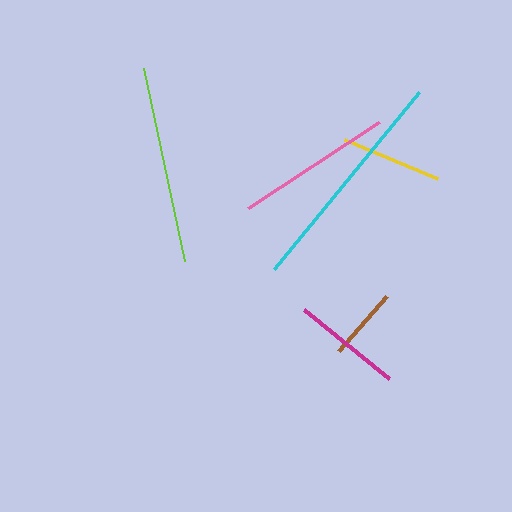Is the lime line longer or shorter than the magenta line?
The lime line is longer than the magenta line.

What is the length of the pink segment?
The pink segment is approximately 156 pixels long.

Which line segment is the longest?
The cyan line is the longest at approximately 229 pixels.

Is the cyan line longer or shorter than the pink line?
The cyan line is longer than the pink line.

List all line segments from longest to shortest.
From longest to shortest: cyan, lime, pink, magenta, yellow, brown.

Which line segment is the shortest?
The brown line is the shortest at approximately 73 pixels.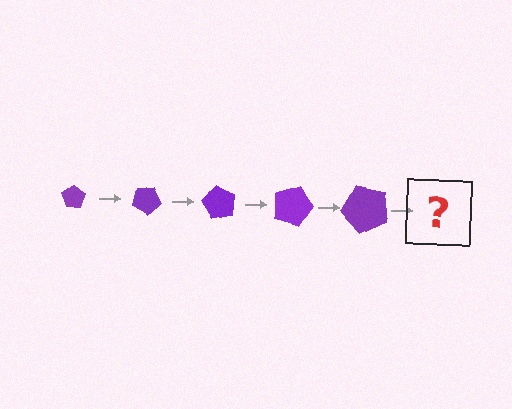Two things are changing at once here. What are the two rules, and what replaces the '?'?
The two rules are that the pentagon grows larger each step and it rotates 30 degrees each step. The '?' should be a pentagon, larger than the previous one and rotated 150 degrees from the start.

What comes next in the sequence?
The next element should be a pentagon, larger than the previous one and rotated 150 degrees from the start.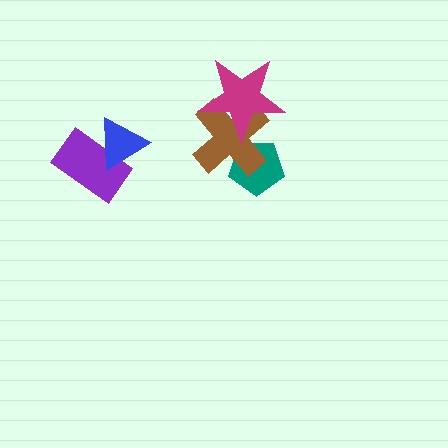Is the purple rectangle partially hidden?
Yes, it is partially covered by another shape.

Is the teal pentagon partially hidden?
Yes, it is partially covered by another shape.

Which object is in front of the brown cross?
The magenta star is in front of the brown cross.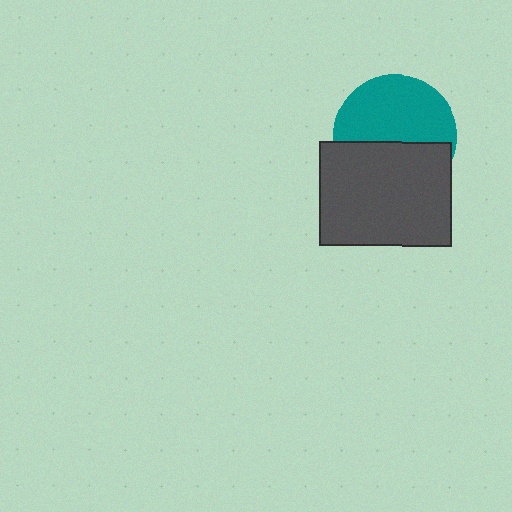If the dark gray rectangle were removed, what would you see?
You would see the complete teal circle.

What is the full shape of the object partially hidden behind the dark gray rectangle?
The partially hidden object is a teal circle.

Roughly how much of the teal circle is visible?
About half of it is visible (roughly 57%).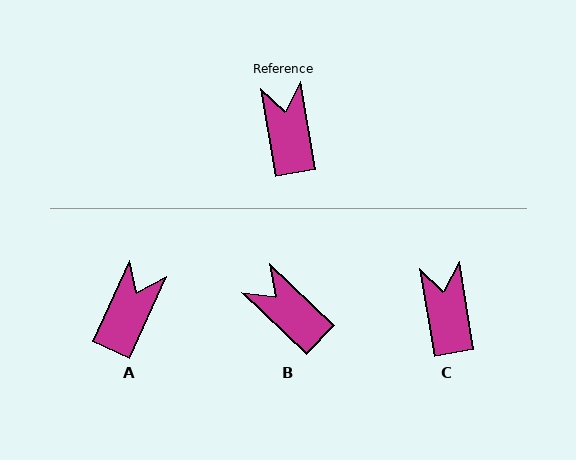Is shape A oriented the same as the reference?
No, it is off by about 34 degrees.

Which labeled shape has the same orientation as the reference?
C.